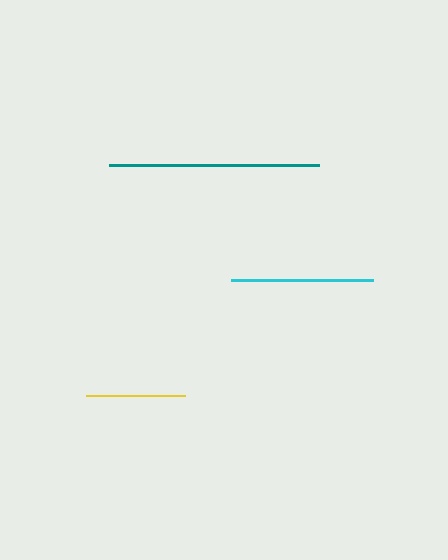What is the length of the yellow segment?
The yellow segment is approximately 98 pixels long.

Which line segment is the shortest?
The yellow line is the shortest at approximately 98 pixels.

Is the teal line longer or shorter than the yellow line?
The teal line is longer than the yellow line.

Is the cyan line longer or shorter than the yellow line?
The cyan line is longer than the yellow line.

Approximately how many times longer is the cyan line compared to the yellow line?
The cyan line is approximately 1.4 times the length of the yellow line.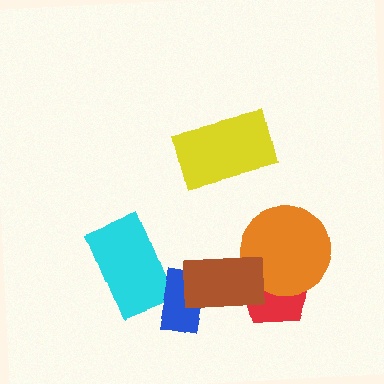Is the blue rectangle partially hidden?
Yes, it is partially covered by another shape.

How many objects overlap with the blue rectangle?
2 objects overlap with the blue rectangle.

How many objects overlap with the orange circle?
2 objects overlap with the orange circle.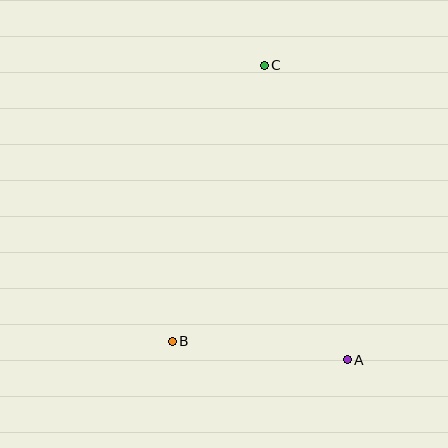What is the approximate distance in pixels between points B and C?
The distance between B and C is approximately 291 pixels.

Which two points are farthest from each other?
Points A and C are farthest from each other.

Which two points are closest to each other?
Points A and B are closest to each other.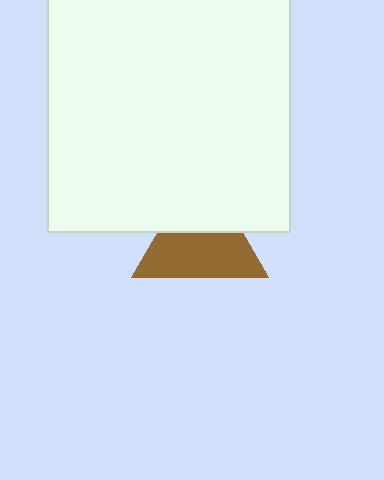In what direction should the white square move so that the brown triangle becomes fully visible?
The white square should move up. That is the shortest direction to clear the overlap and leave the brown triangle fully visible.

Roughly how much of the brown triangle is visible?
About half of it is visible (roughly 60%).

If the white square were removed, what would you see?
You would see the complete brown triangle.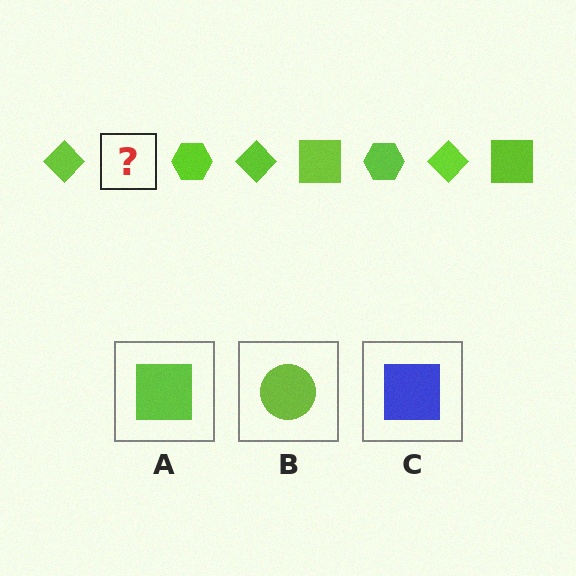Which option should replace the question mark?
Option A.